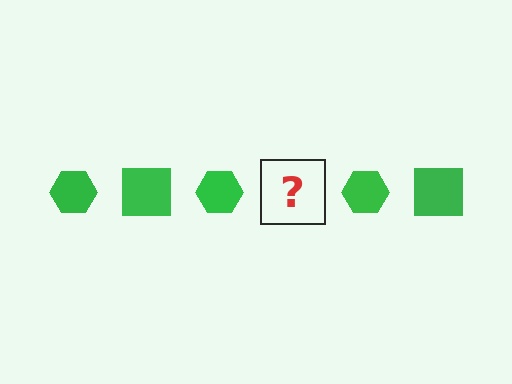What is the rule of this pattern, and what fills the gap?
The rule is that the pattern cycles through hexagon, square shapes in green. The gap should be filled with a green square.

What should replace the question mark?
The question mark should be replaced with a green square.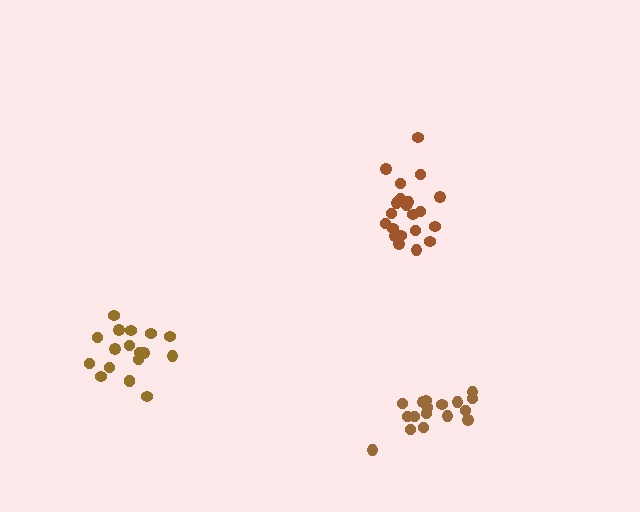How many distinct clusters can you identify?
There are 3 distinct clusters.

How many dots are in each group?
Group 1: 17 dots, Group 2: 18 dots, Group 3: 21 dots (56 total).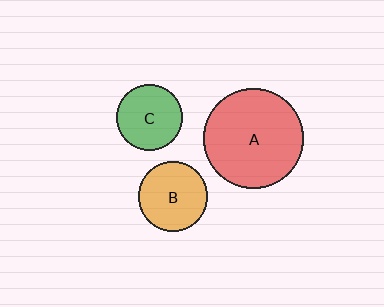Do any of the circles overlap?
No, none of the circles overlap.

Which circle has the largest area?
Circle A (red).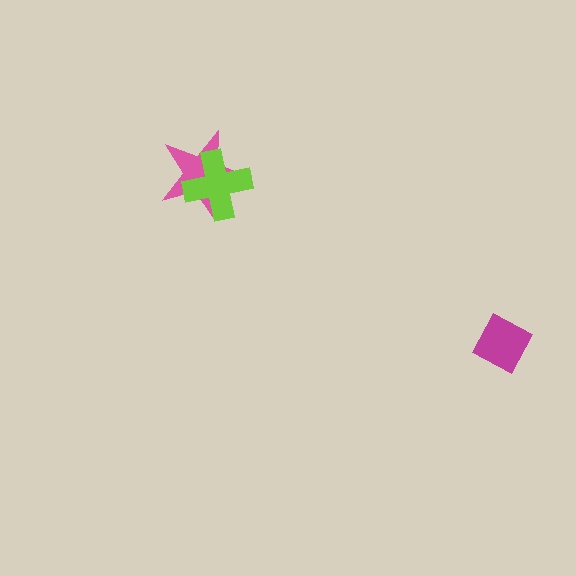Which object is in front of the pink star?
The lime cross is in front of the pink star.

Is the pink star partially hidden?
Yes, it is partially covered by another shape.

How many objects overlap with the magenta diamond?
0 objects overlap with the magenta diamond.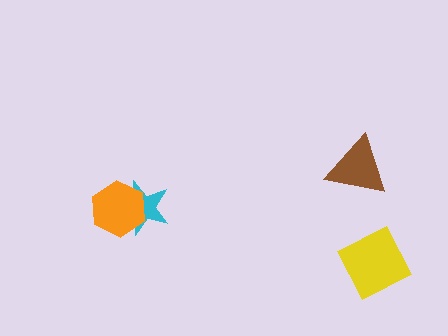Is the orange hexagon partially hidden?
No, no other shape covers it.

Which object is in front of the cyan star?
The orange hexagon is in front of the cyan star.